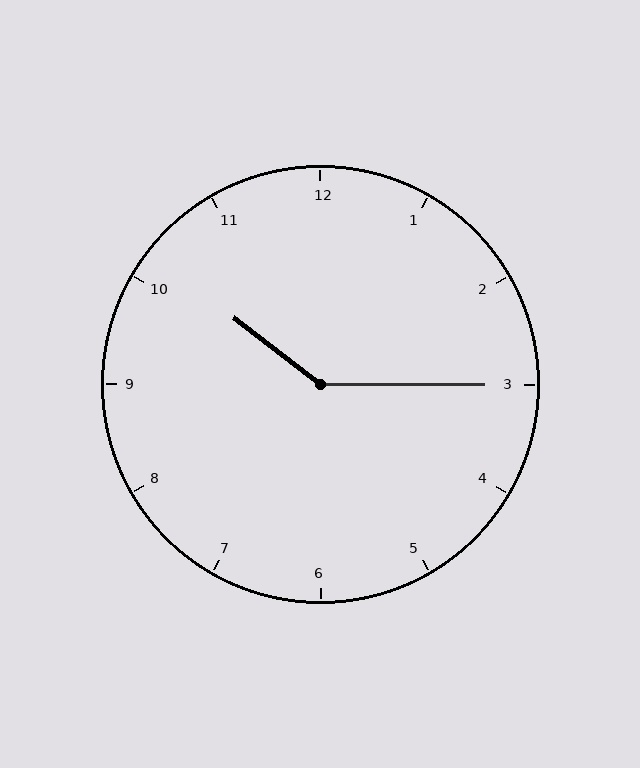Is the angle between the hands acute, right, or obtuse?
It is obtuse.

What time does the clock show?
10:15.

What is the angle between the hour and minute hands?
Approximately 142 degrees.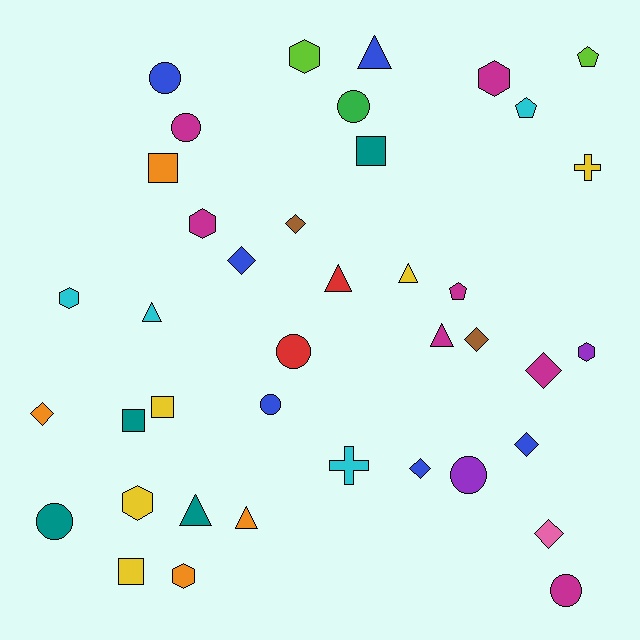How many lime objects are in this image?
There are 2 lime objects.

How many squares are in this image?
There are 5 squares.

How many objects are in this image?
There are 40 objects.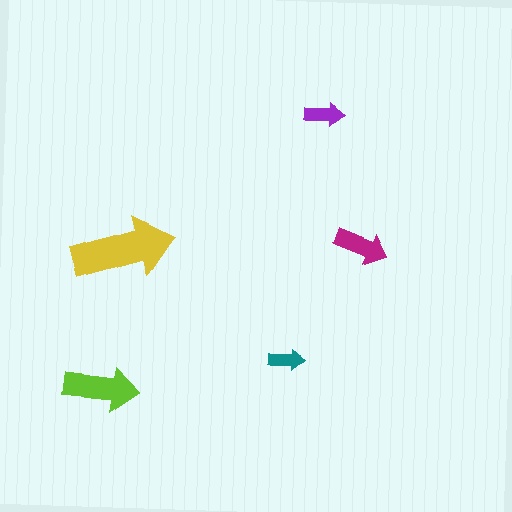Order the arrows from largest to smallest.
the yellow one, the lime one, the magenta one, the purple one, the teal one.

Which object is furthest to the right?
The magenta arrow is rightmost.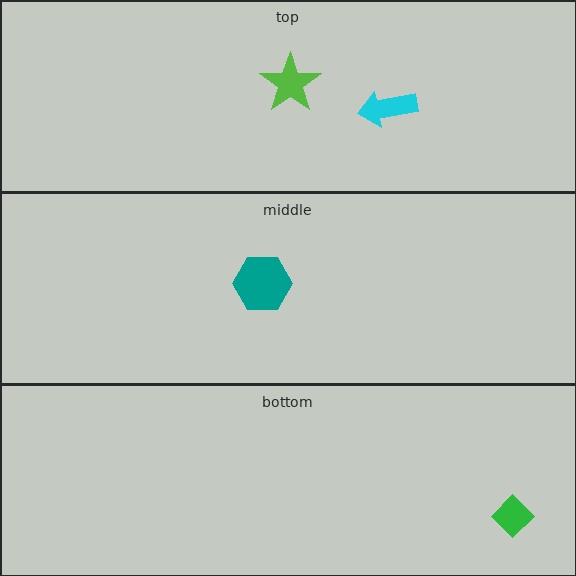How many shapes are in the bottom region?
1.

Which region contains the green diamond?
The bottom region.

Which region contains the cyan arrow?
The top region.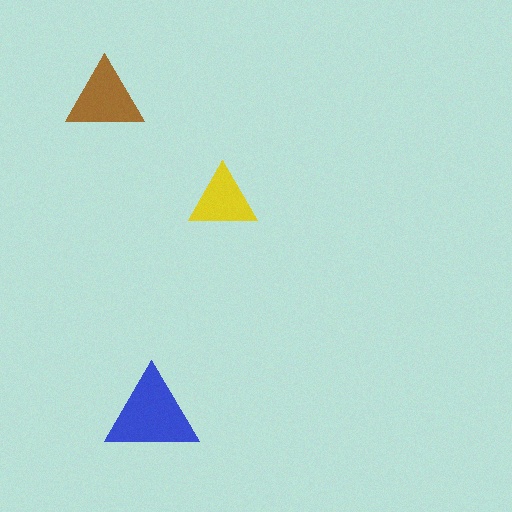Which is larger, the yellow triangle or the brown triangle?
The brown one.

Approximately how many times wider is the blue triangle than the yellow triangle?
About 1.5 times wider.